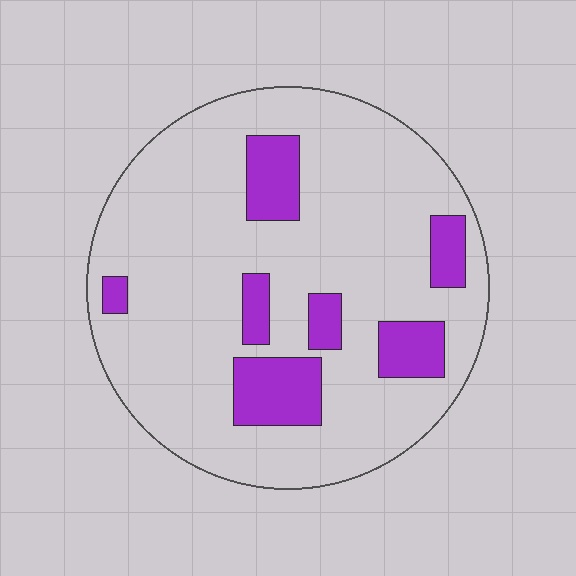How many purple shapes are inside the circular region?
7.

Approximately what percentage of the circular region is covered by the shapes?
Approximately 15%.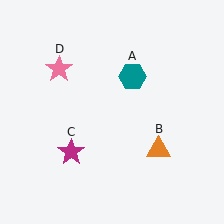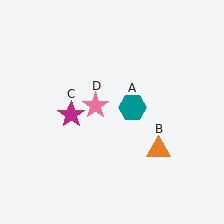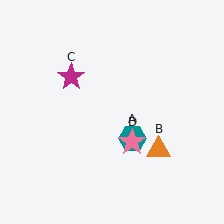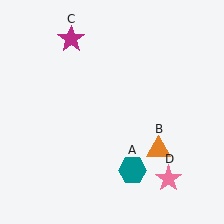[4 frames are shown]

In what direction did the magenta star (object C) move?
The magenta star (object C) moved up.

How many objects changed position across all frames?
3 objects changed position: teal hexagon (object A), magenta star (object C), pink star (object D).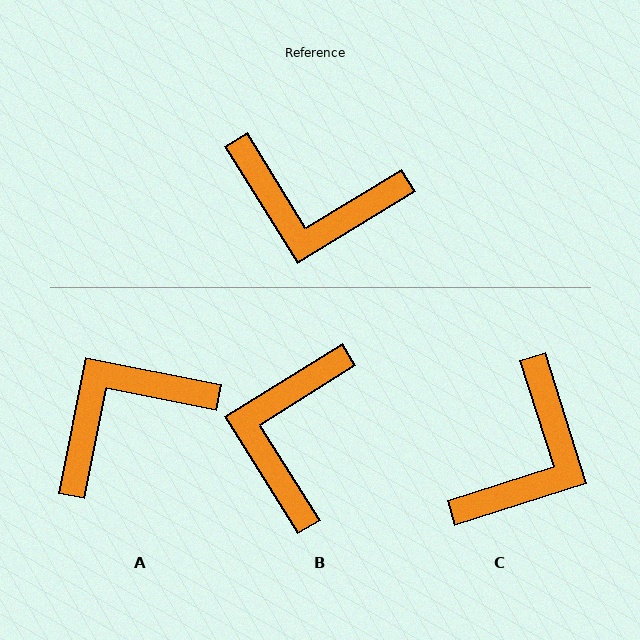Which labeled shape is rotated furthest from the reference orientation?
A, about 133 degrees away.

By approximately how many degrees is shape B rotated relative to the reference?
Approximately 90 degrees clockwise.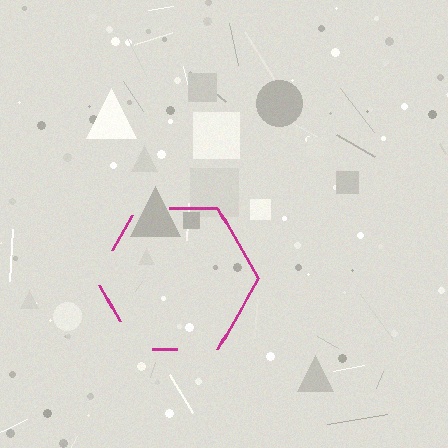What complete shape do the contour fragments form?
The contour fragments form a hexagon.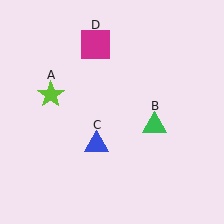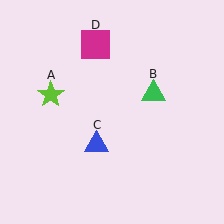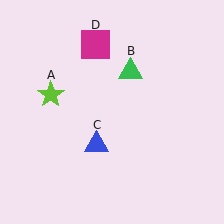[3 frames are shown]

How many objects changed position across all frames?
1 object changed position: green triangle (object B).